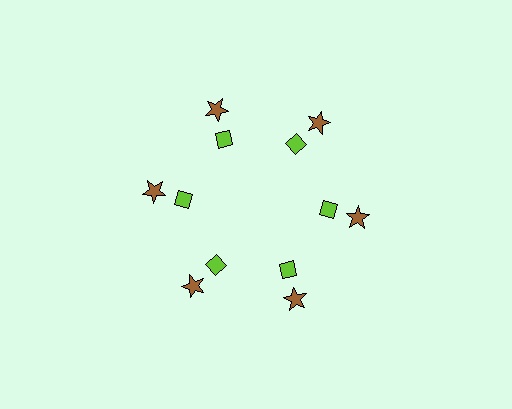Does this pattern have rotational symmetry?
Yes, this pattern has 6-fold rotational symmetry. It looks the same after rotating 60 degrees around the center.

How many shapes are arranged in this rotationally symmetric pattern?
There are 12 shapes, arranged in 6 groups of 2.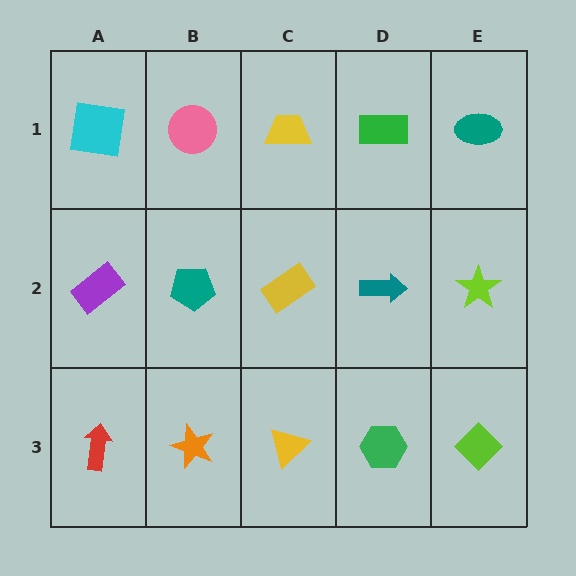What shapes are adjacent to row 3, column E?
A lime star (row 2, column E), a green hexagon (row 3, column D).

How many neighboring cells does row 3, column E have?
2.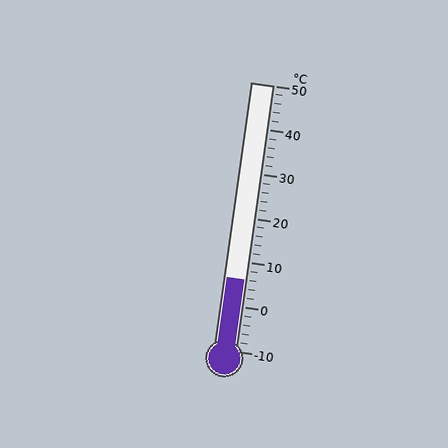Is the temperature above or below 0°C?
The temperature is above 0°C.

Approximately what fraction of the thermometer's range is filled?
The thermometer is filled to approximately 25% of its range.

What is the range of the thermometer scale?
The thermometer scale ranges from -10°C to 50°C.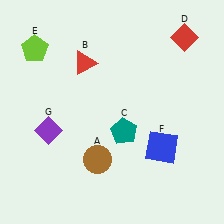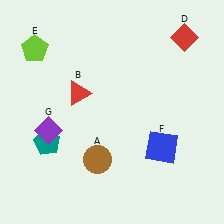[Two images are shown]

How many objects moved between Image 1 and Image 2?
2 objects moved between the two images.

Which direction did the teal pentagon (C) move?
The teal pentagon (C) moved left.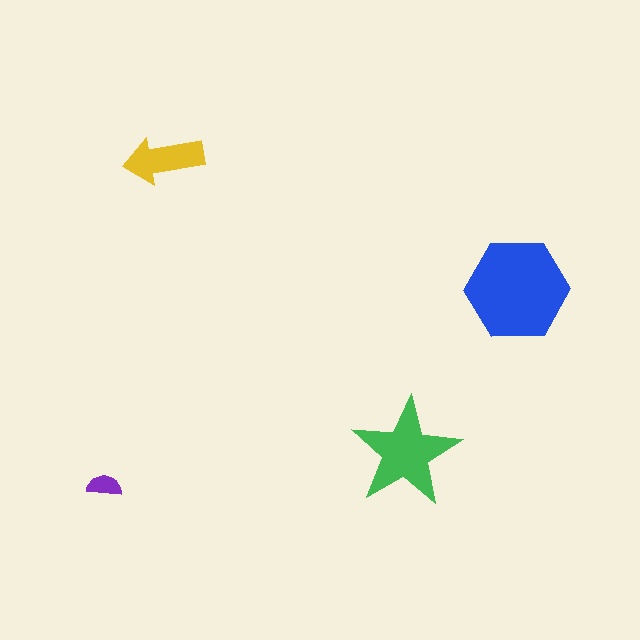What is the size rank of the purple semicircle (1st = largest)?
4th.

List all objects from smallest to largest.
The purple semicircle, the yellow arrow, the green star, the blue hexagon.